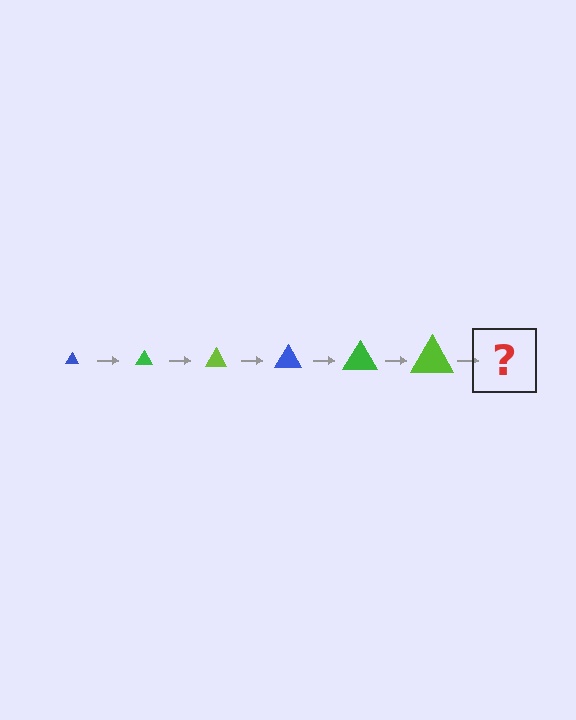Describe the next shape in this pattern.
It should be a blue triangle, larger than the previous one.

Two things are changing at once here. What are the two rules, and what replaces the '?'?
The two rules are that the triangle grows larger each step and the color cycles through blue, green, and lime. The '?' should be a blue triangle, larger than the previous one.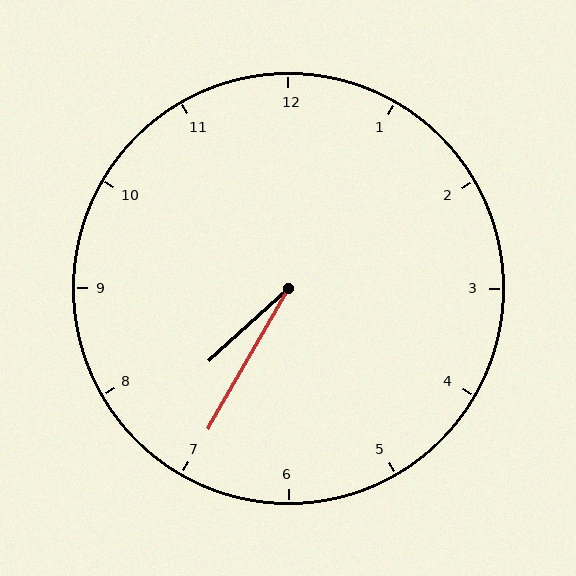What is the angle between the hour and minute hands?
Approximately 18 degrees.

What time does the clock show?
7:35.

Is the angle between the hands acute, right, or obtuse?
It is acute.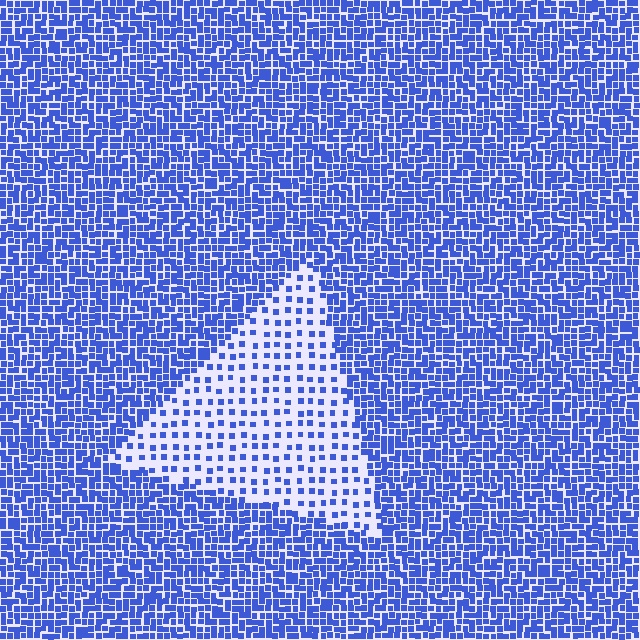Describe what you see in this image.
The image contains small blue elements arranged at two different densities. A triangle-shaped region is visible where the elements are less densely packed than the surrounding area.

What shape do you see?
I see a triangle.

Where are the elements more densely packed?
The elements are more densely packed outside the triangle boundary.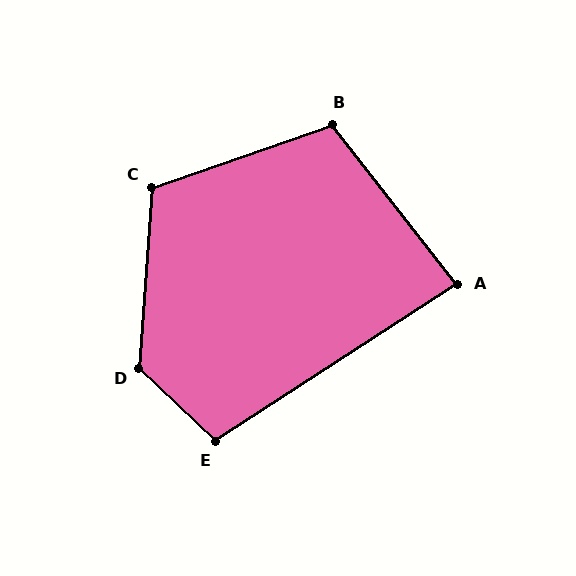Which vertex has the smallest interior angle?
A, at approximately 85 degrees.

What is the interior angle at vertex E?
Approximately 104 degrees (obtuse).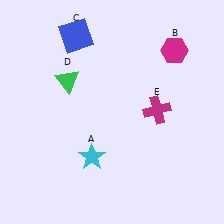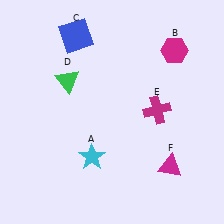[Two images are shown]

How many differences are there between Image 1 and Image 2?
There is 1 difference between the two images.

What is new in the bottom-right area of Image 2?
A magenta triangle (F) was added in the bottom-right area of Image 2.